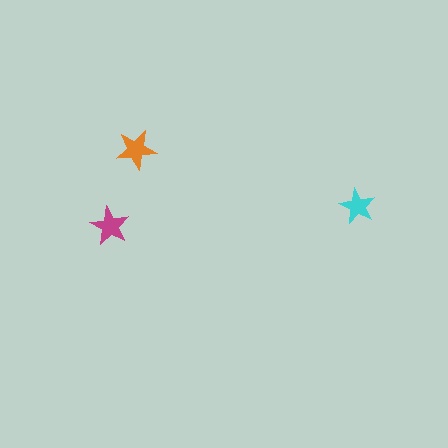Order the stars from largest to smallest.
the orange one, the magenta one, the cyan one.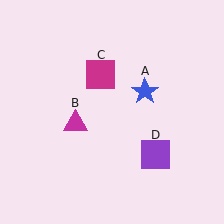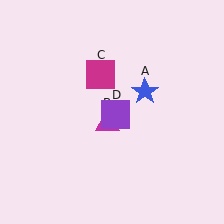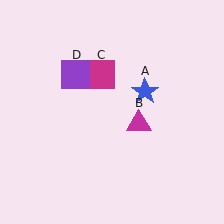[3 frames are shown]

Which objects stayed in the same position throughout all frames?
Blue star (object A) and magenta square (object C) remained stationary.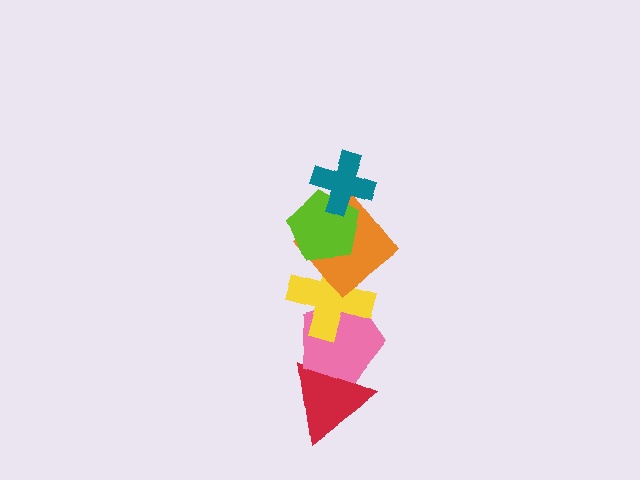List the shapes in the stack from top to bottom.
From top to bottom: the teal cross, the lime pentagon, the orange diamond, the yellow cross, the pink pentagon, the red triangle.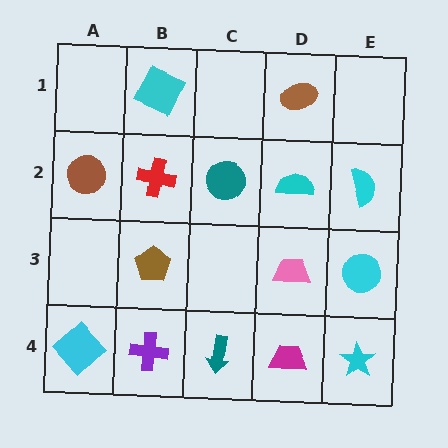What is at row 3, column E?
A cyan circle.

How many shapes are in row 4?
5 shapes.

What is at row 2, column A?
A brown circle.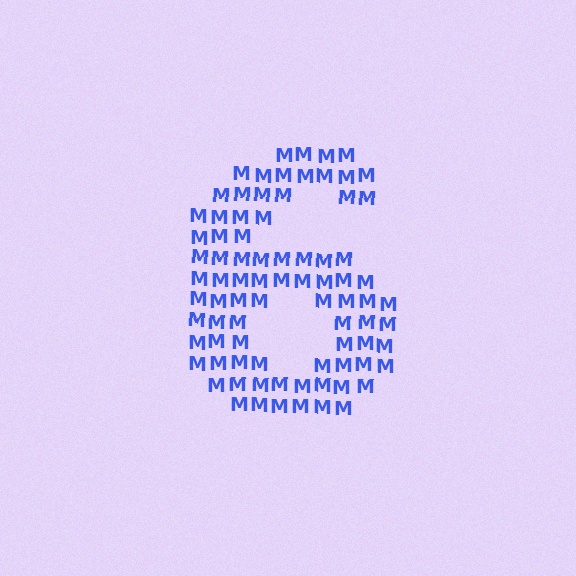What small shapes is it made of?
It is made of small letter M's.